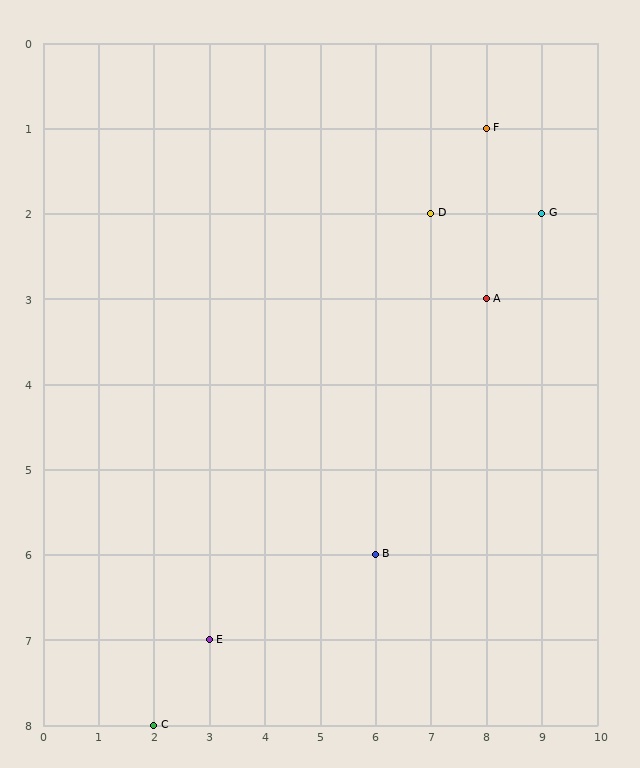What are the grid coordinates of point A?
Point A is at grid coordinates (8, 3).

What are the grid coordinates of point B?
Point B is at grid coordinates (6, 6).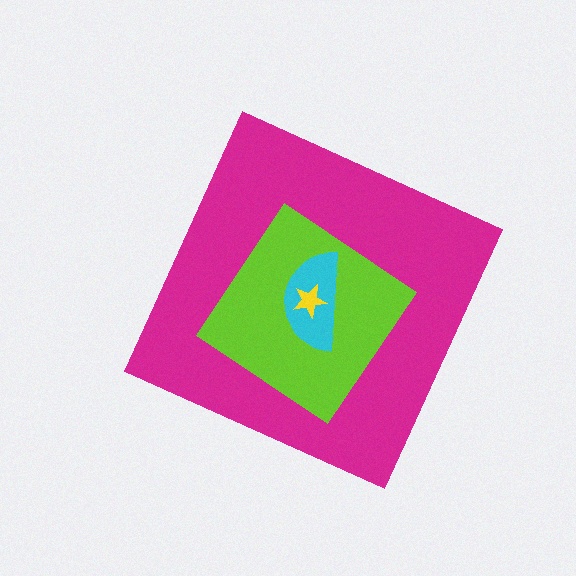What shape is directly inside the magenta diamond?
The lime diamond.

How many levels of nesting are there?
4.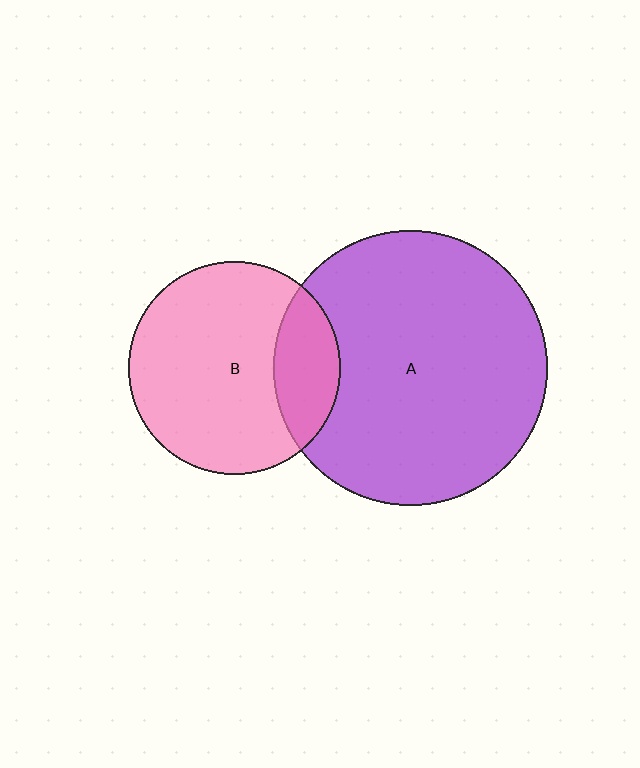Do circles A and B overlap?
Yes.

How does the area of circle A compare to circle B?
Approximately 1.7 times.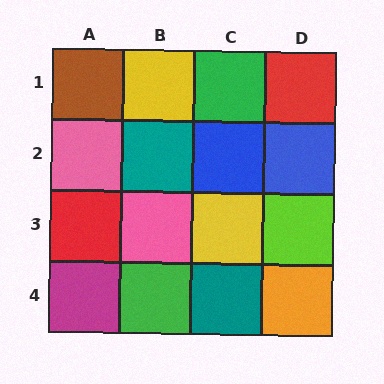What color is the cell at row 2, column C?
Blue.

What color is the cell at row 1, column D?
Red.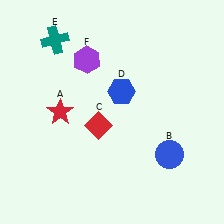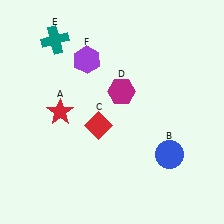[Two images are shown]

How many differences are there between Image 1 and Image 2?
There is 1 difference between the two images.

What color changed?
The hexagon (D) changed from blue in Image 1 to magenta in Image 2.